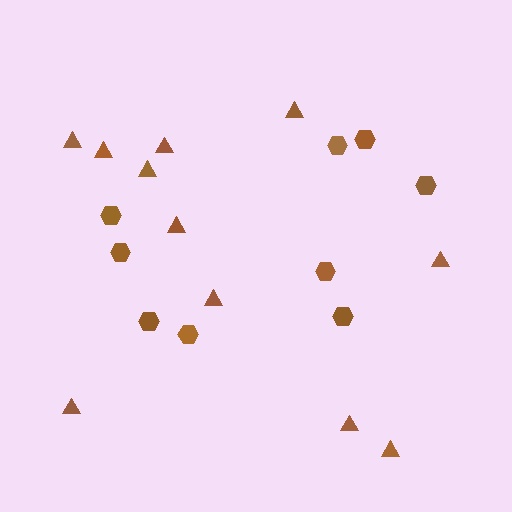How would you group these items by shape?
There are 2 groups: one group of hexagons (9) and one group of triangles (11).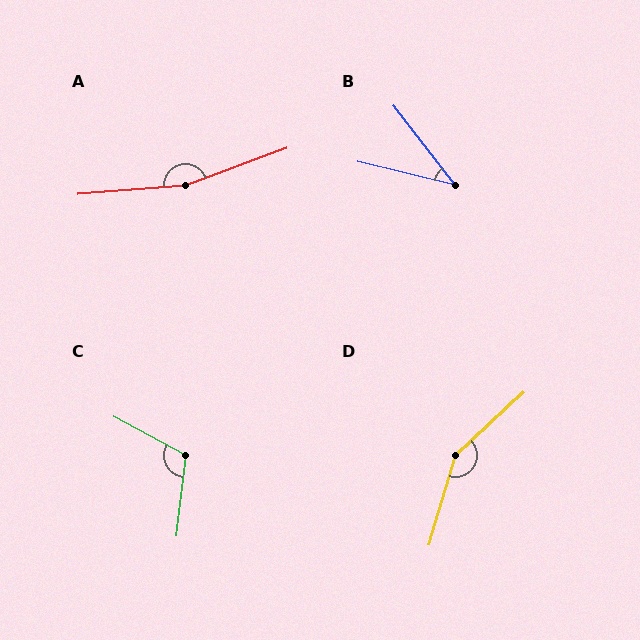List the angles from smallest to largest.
B (39°), C (111°), D (149°), A (164°).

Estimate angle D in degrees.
Approximately 149 degrees.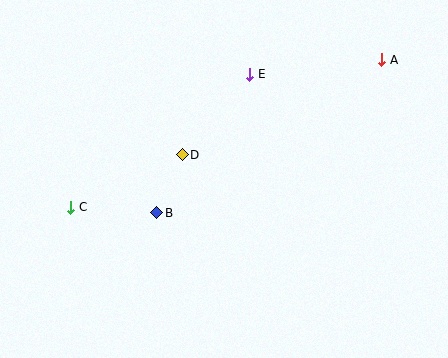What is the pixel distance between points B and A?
The distance between B and A is 272 pixels.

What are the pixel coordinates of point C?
Point C is at (71, 207).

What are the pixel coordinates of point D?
Point D is at (182, 155).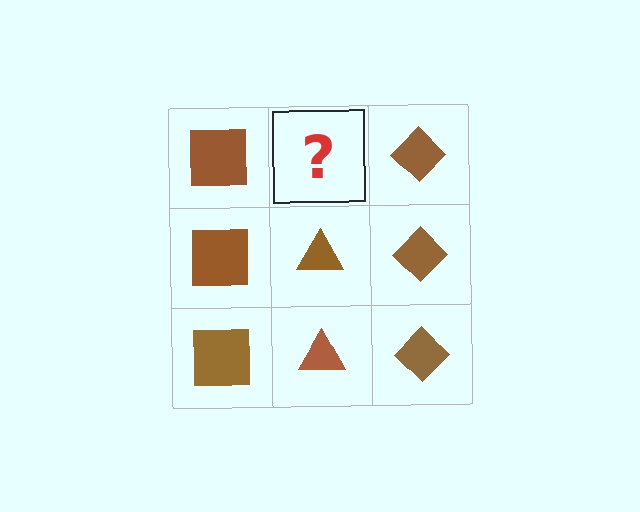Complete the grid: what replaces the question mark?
The question mark should be replaced with a brown triangle.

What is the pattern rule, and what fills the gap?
The rule is that each column has a consistent shape. The gap should be filled with a brown triangle.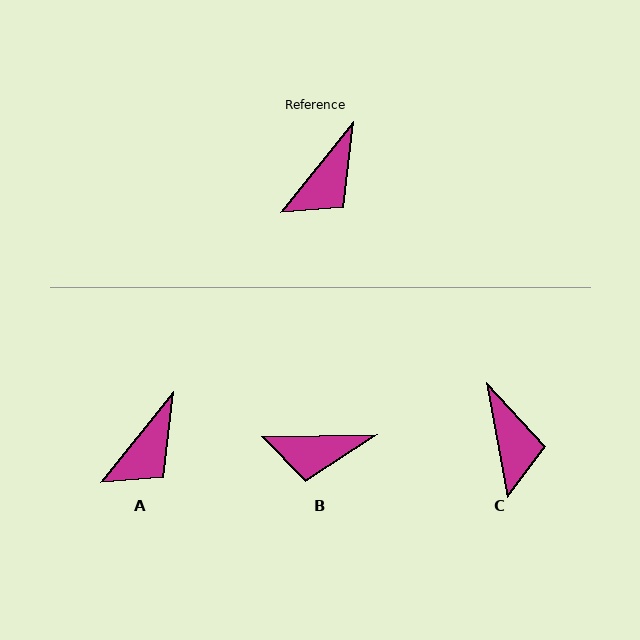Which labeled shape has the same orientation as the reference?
A.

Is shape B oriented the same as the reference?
No, it is off by about 50 degrees.